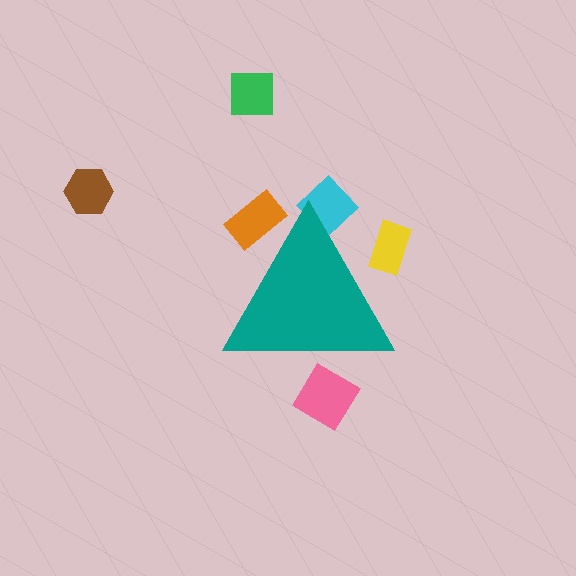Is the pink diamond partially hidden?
Yes, the pink diamond is partially hidden behind the teal triangle.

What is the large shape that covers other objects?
A teal triangle.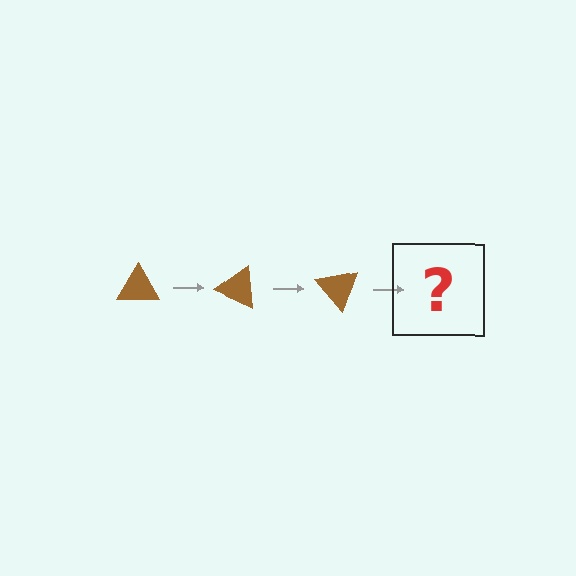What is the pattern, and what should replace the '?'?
The pattern is that the triangle rotates 25 degrees each step. The '?' should be a brown triangle rotated 75 degrees.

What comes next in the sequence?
The next element should be a brown triangle rotated 75 degrees.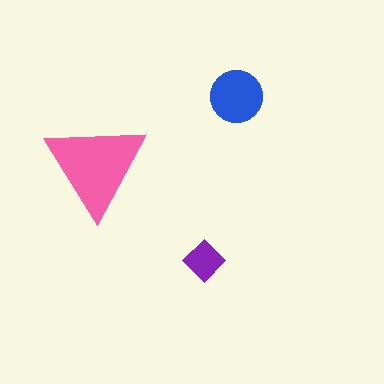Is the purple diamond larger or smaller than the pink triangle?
Smaller.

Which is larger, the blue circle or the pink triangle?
The pink triangle.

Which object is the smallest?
The purple diamond.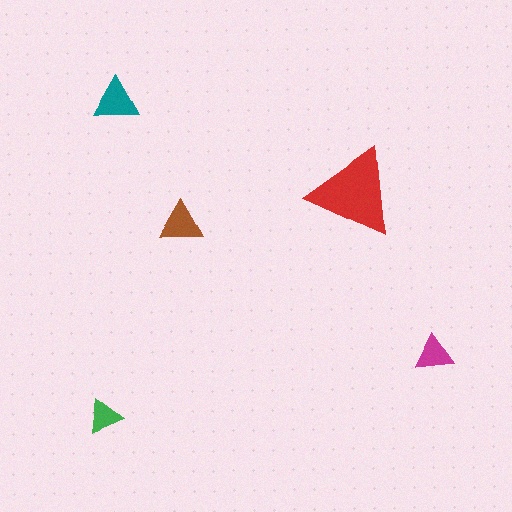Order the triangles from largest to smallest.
the red one, the teal one, the brown one, the magenta one, the green one.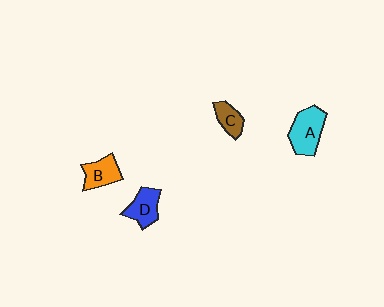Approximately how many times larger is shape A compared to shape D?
Approximately 1.3 times.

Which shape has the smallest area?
Shape C (brown).